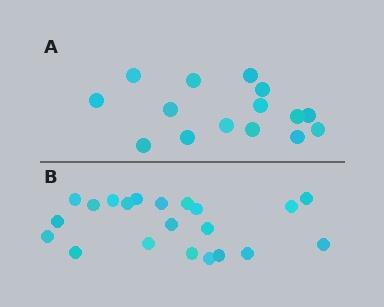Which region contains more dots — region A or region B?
Region B (the bottom region) has more dots.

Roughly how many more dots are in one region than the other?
Region B has about 6 more dots than region A.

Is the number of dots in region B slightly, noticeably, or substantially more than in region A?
Region B has noticeably more, but not dramatically so. The ratio is roughly 1.4 to 1.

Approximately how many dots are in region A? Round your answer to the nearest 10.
About 20 dots. (The exact count is 15, which rounds to 20.)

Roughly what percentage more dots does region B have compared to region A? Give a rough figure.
About 40% more.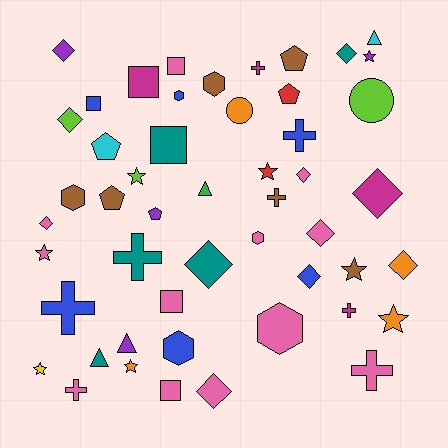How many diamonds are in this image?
There are 11 diamonds.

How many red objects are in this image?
There are 2 red objects.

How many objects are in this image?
There are 50 objects.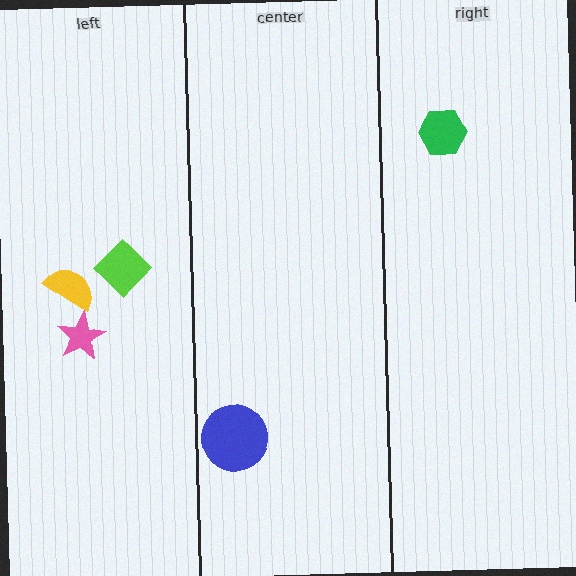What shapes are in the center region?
The blue circle.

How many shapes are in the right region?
1.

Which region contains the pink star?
The left region.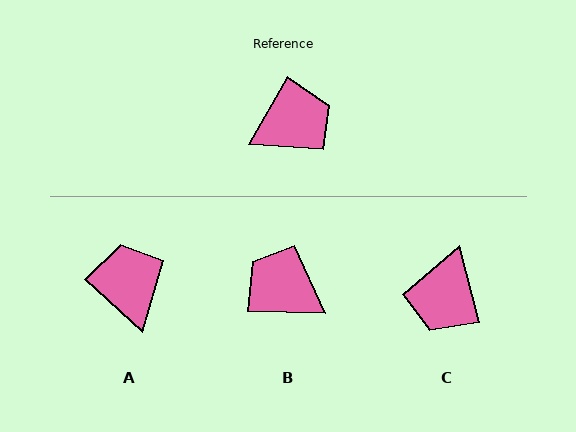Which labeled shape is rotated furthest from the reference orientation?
C, about 136 degrees away.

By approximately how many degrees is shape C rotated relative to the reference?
Approximately 136 degrees clockwise.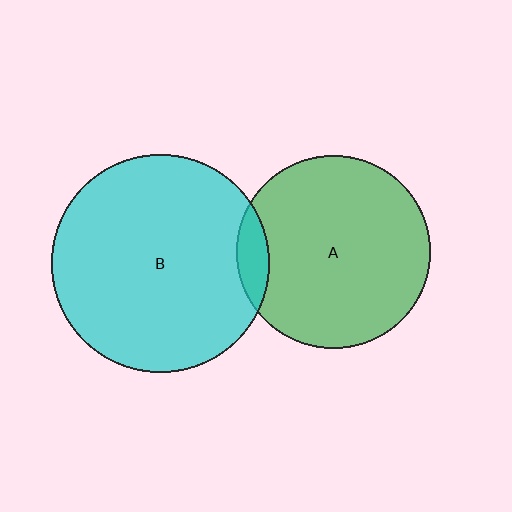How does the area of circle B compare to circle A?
Approximately 1.3 times.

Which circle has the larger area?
Circle B (cyan).